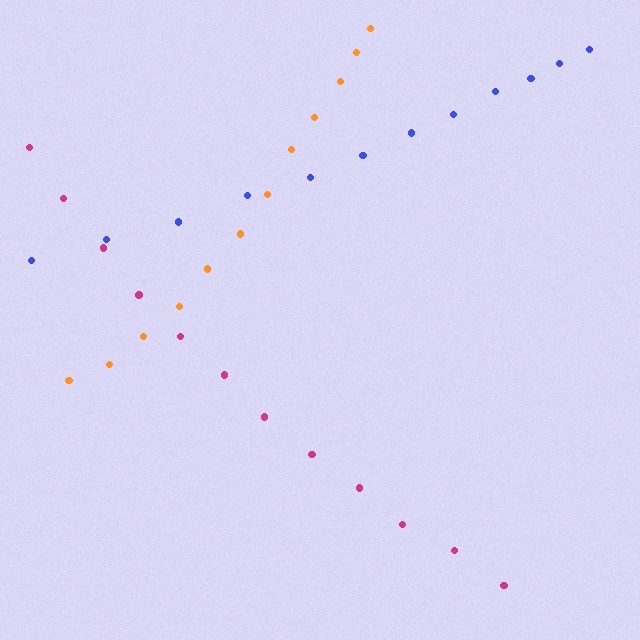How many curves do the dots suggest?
There are 3 distinct paths.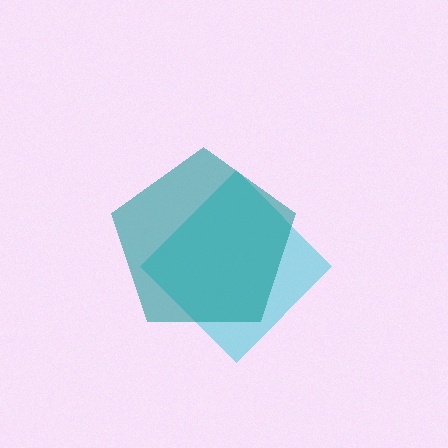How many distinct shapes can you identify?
There are 2 distinct shapes: a cyan diamond, a teal pentagon.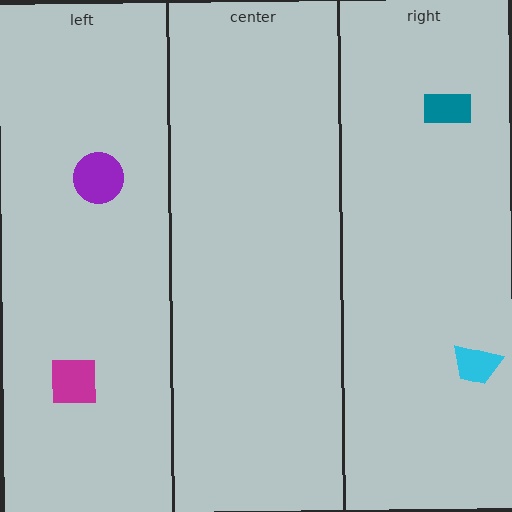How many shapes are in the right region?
2.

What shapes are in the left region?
The magenta square, the purple circle.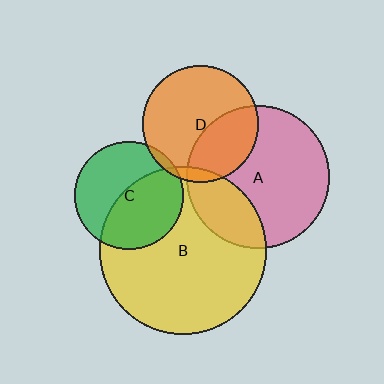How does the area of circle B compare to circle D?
Approximately 2.1 times.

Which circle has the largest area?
Circle B (yellow).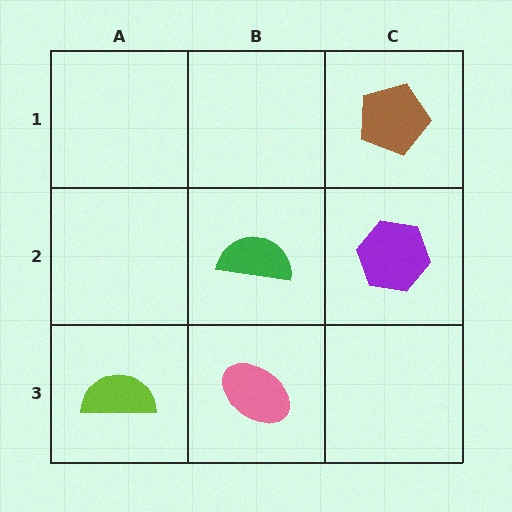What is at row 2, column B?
A green semicircle.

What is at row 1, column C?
A brown pentagon.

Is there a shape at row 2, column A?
No, that cell is empty.